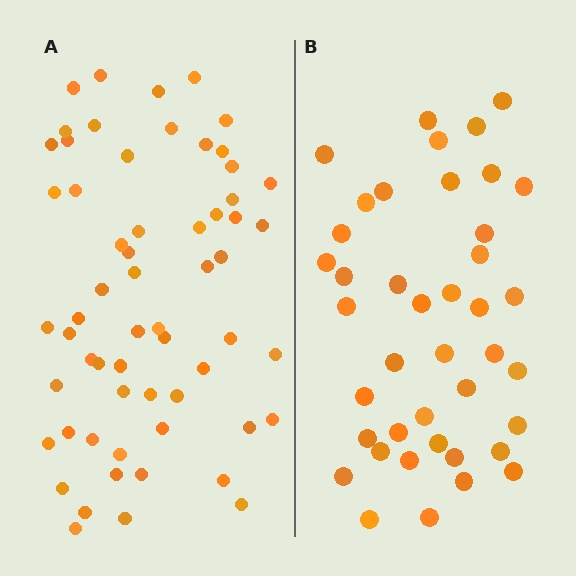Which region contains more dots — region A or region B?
Region A (the left region) has more dots.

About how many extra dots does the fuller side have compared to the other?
Region A has approximately 20 more dots than region B.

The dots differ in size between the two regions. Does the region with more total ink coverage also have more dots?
No. Region B has more total ink coverage because its dots are larger, but region A actually contains more individual dots. Total area can be misleading — the number of items is what matters here.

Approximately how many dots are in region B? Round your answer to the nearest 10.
About 40 dots. (The exact count is 41, which rounds to 40.)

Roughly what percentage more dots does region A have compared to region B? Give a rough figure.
About 45% more.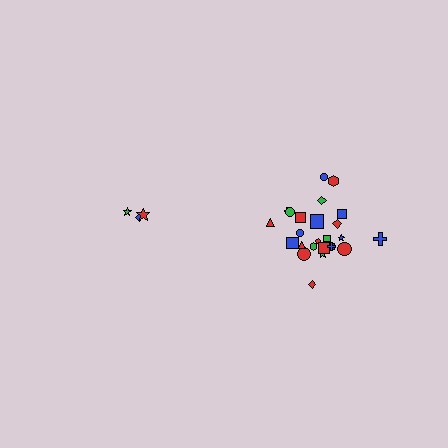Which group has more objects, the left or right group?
The right group.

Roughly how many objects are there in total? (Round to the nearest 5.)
Roughly 30 objects in total.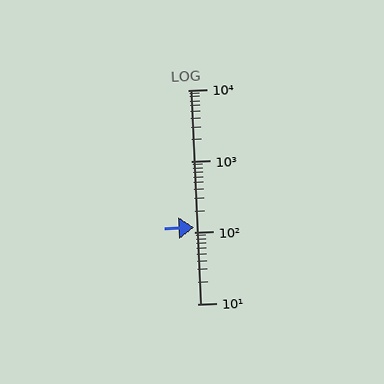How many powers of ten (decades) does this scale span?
The scale spans 3 decades, from 10 to 10000.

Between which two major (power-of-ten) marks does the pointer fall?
The pointer is between 100 and 1000.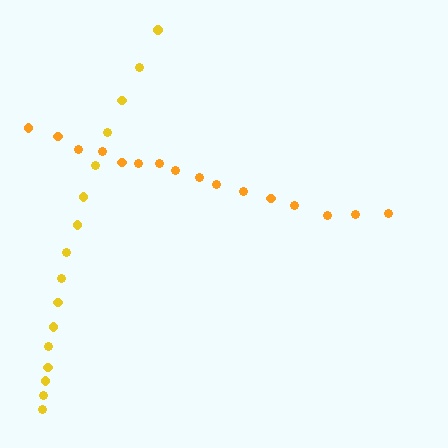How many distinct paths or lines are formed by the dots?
There are 2 distinct paths.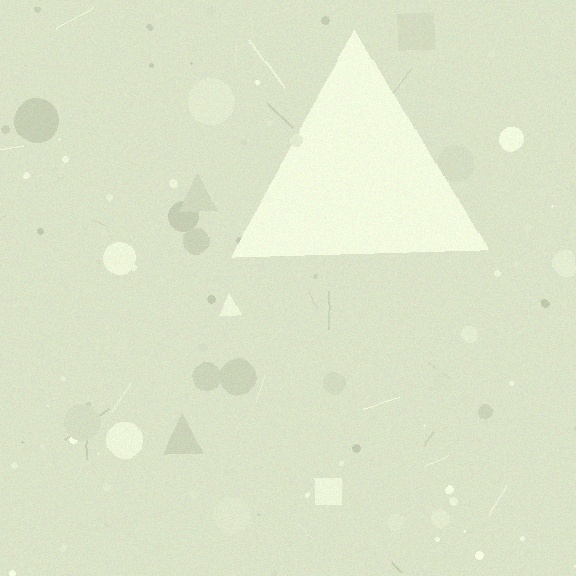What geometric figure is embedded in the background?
A triangle is embedded in the background.